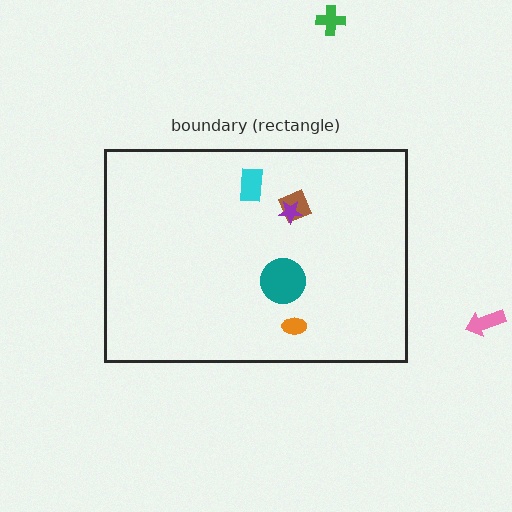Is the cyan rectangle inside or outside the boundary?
Inside.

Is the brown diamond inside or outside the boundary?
Inside.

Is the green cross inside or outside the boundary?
Outside.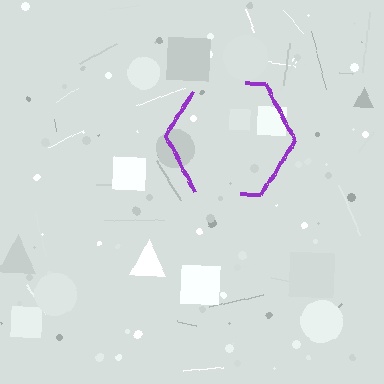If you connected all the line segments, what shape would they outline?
They would outline a hexagon.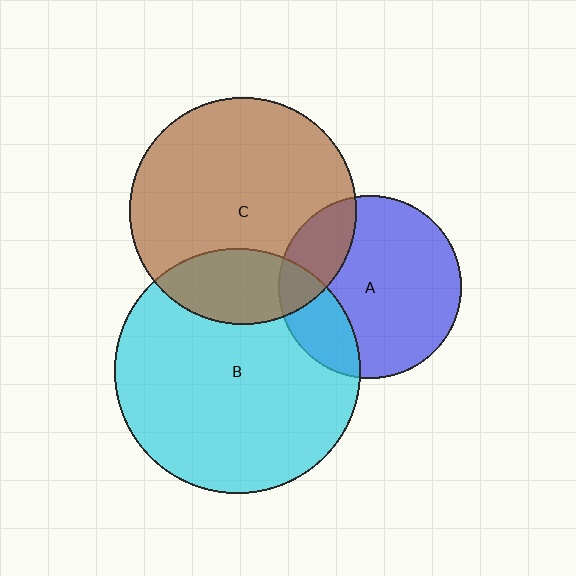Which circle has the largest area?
Circle B (cyan).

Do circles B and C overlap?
Yes.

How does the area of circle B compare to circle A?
Approximately 1.8 times.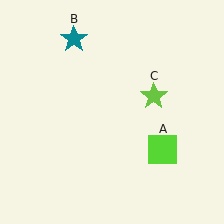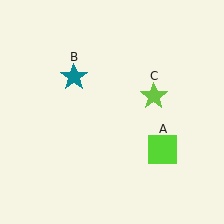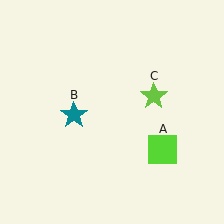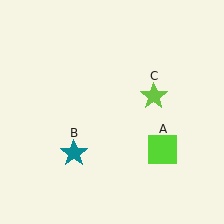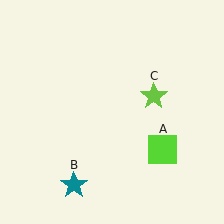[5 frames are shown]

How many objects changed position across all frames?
1 object changed position: teal star (object B).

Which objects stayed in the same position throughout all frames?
Lime square (object A) and lime star (object C) remained stationary.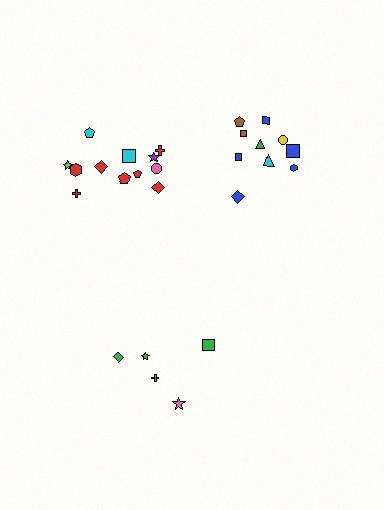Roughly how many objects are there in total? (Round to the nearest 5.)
Roughly 25 objects in total.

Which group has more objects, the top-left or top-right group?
The top-left group.